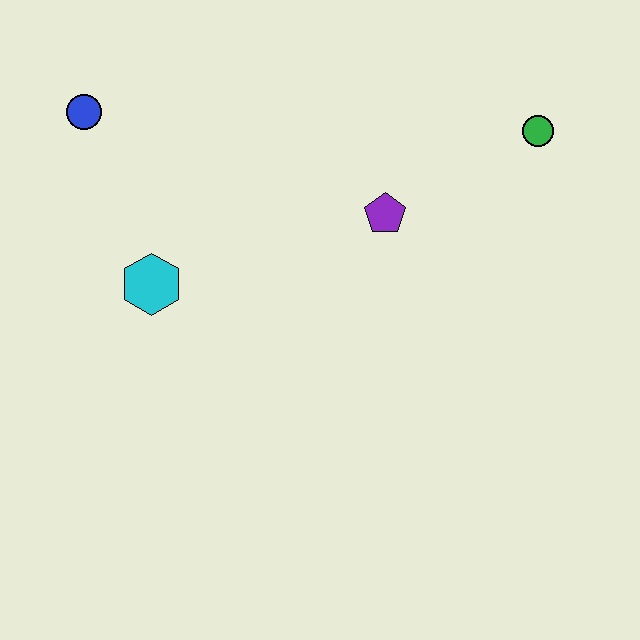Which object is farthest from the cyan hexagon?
The green circle is farthest from the cyan hexagon.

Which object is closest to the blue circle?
The cyan hexagon is closest to the blue circle.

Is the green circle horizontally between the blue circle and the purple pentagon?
No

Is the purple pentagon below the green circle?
Yes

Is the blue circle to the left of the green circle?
Yes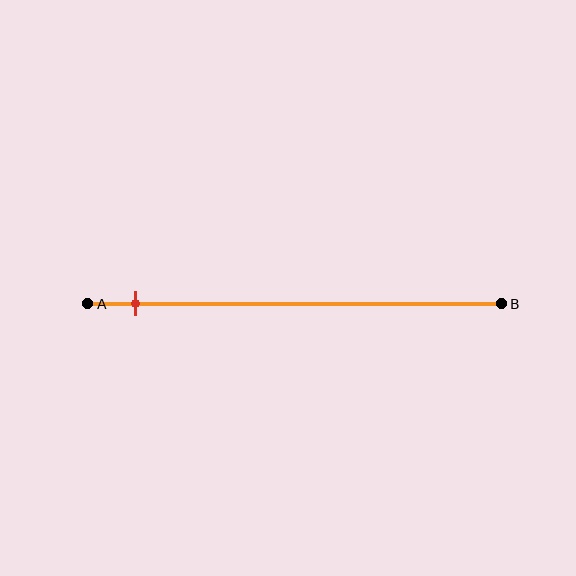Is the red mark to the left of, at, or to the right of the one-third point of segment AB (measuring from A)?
The red mark is to the left of the one-third point of segment AB.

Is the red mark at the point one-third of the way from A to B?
No, the mark is at about 10% from A, not at the 33% one-third point.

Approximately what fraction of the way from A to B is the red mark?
The red mark is approximately 10% of the way from A to B.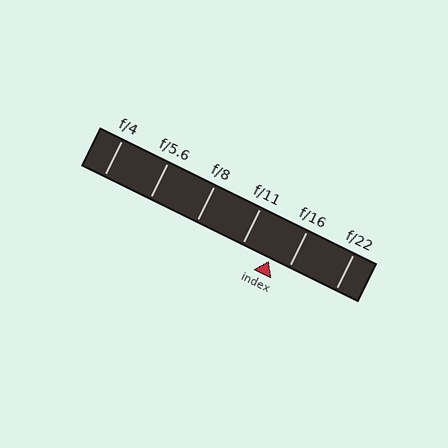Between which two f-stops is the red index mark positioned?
The index mark is between f/11 and f/16.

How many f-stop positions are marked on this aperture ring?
There are 6 f-stop positions marked.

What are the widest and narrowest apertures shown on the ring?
The widest aperture shown is f/4 and the narrowest is f/22.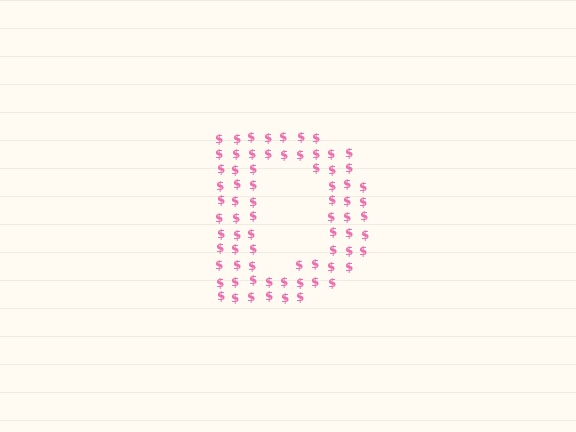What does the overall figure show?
The overall figure shows the letter D.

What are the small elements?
The small elements are dollar signs.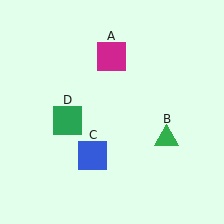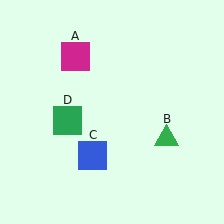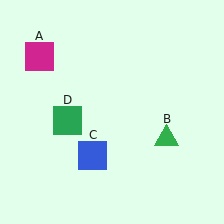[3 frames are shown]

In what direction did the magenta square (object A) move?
The magenta square (object A) moved left.